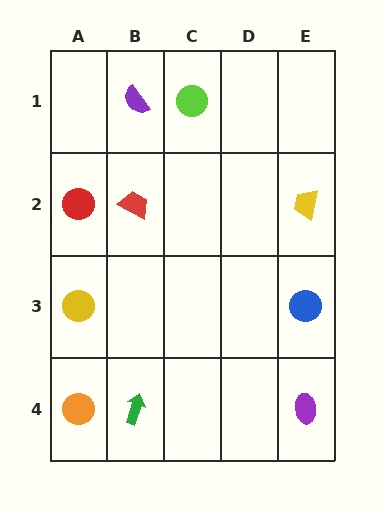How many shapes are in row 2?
3 shapes.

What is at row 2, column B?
A red trapezoid.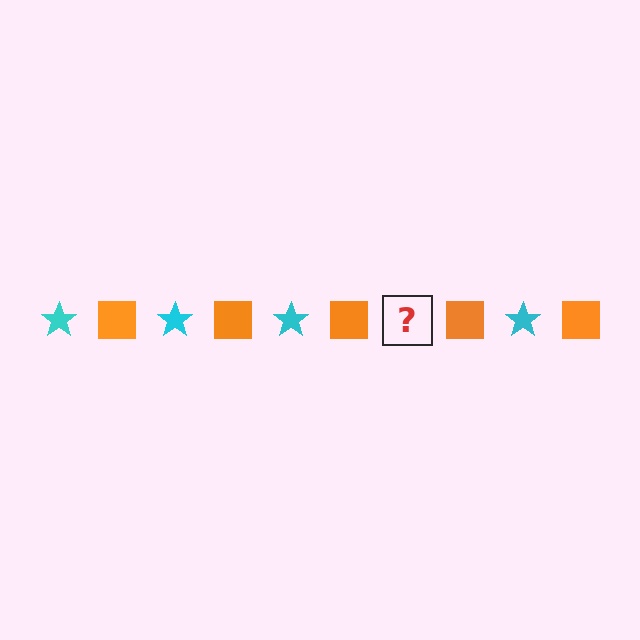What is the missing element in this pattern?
The missing element is a cyan star.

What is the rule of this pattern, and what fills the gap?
The rule is that the pattern alternates between cyan star and orange square. The gap should be filled with a cyan star.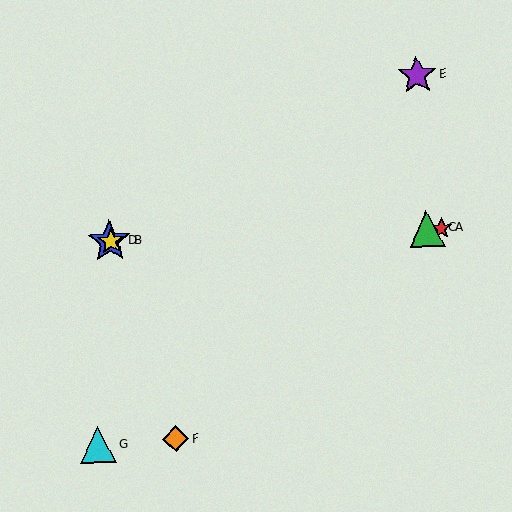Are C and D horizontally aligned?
Yes, both are at y≈229.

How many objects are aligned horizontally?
4 objects (A, B, C, D) are aligned horizontally.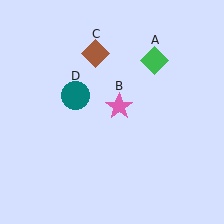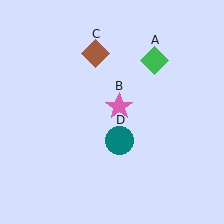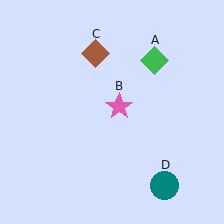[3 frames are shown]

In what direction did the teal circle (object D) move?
The teal circle (object D) moved down and to the right.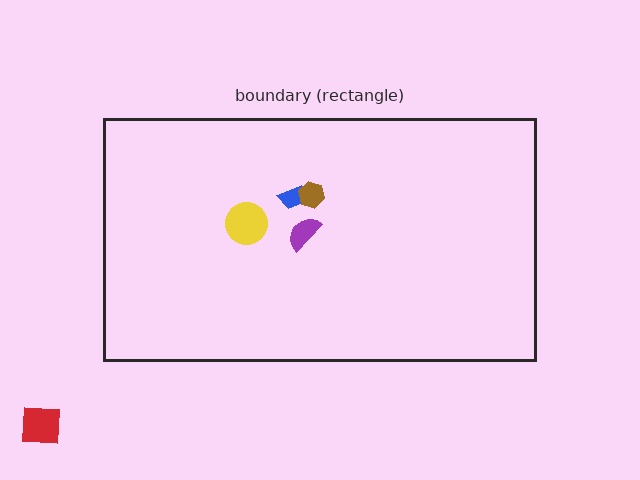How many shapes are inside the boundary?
4 inside, 1 outside.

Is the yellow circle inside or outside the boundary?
Inside.